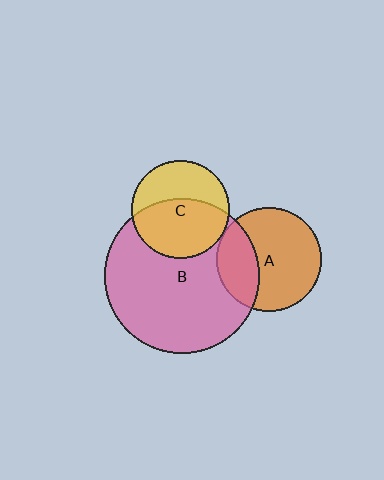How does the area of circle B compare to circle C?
Approximately 2.5 times.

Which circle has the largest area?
Circle B (pink).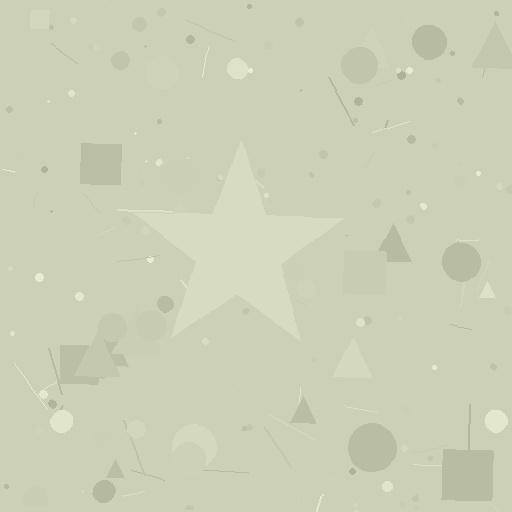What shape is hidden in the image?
A star is hidden in the image.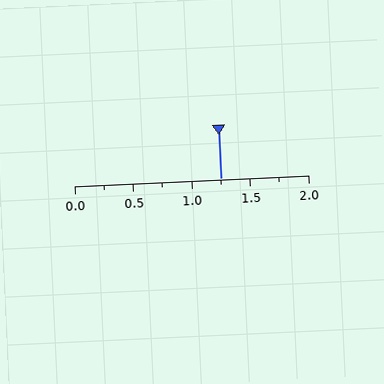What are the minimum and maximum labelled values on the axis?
The axis runs from 0.0 to 2.0.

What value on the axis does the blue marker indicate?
The marker indicates approximately 1.25.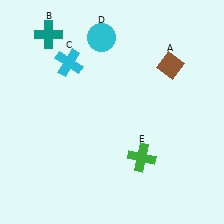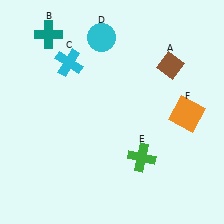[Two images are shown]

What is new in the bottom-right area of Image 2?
An orange square (F) was added in the bottom-right area of Image 2.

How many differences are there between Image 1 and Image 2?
There is 1 difference between the two images.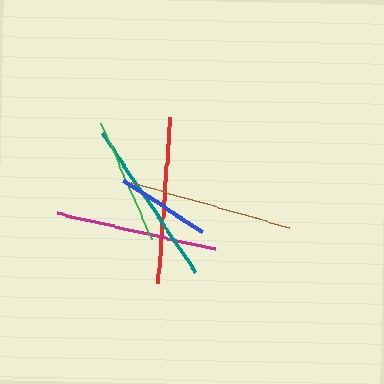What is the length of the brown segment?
The brown segment is approximately 165 pixels long.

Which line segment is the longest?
The red line is the longest at approximately 168 pixels.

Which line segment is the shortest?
The blue line is the shortest at approximately 94 pixels.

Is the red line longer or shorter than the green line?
The red line is longer than the green line.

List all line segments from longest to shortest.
From longest to shortest: red, teal, brown, magenta, green, blue.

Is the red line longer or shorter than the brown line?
The red line is longer than the brown line.